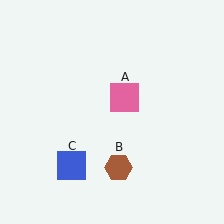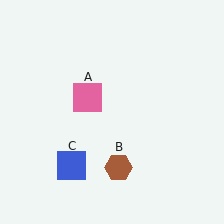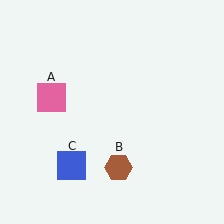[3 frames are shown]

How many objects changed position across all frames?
1 object changed position: pink square (object A).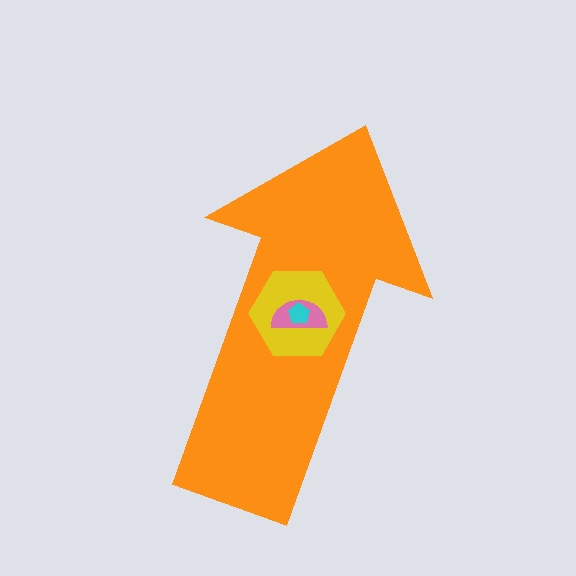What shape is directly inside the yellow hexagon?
The pink semicircle.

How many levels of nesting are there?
4.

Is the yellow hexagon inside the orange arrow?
Yes.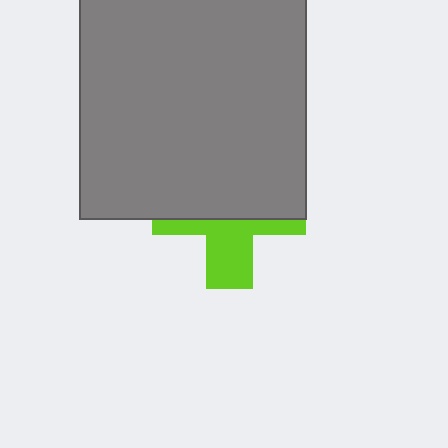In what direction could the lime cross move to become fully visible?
The lime cross could move down. That would shift it out from behind the gray square entirely.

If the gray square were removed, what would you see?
You would see the complete lime cross.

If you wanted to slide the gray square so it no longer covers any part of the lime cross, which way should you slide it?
Slide it up — that is the most direct way to separate the two shapes.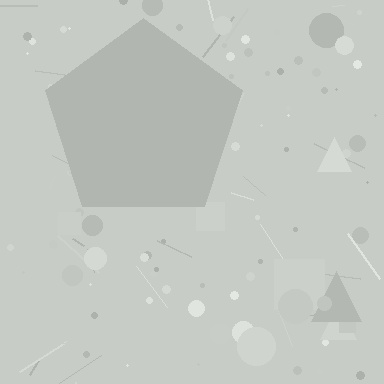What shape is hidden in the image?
A pentagon is hidden in the image.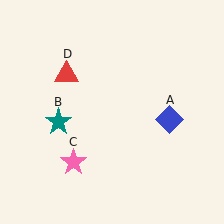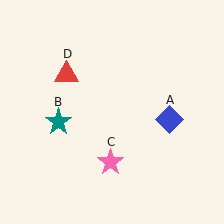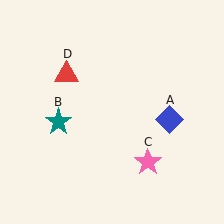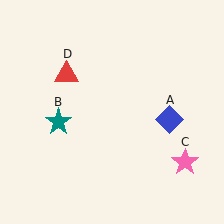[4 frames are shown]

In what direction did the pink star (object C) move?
The pink star (object C) moved right.